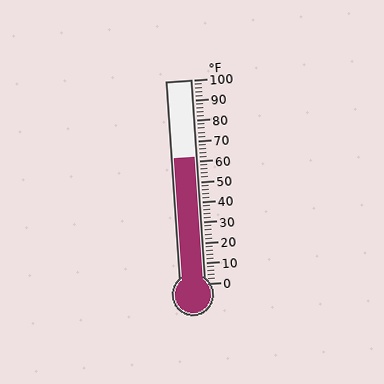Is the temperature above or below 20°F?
The temperature is above 20°F.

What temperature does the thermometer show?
The thermometer shows approximately 62°F.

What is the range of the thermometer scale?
The thermometer scale ranges from 0°F to 100°F.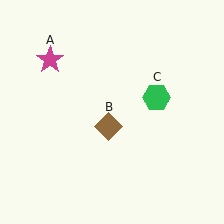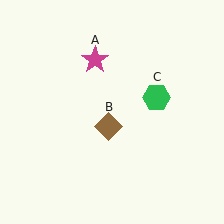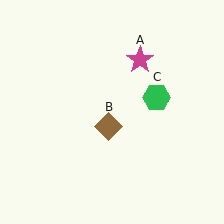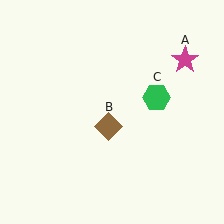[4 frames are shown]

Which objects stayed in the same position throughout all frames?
Brown diamond (object B) and green hexagon (object C) remained stationary.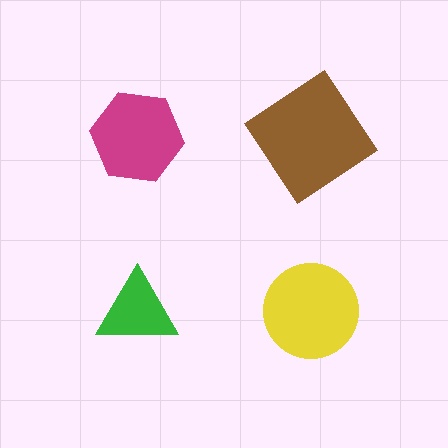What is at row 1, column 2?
A brown diamond.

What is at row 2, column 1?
A green triangle.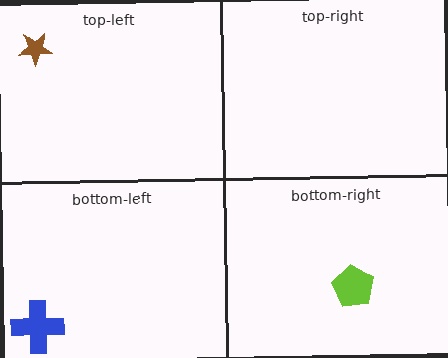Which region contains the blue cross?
The bottom-left region.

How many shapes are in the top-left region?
1.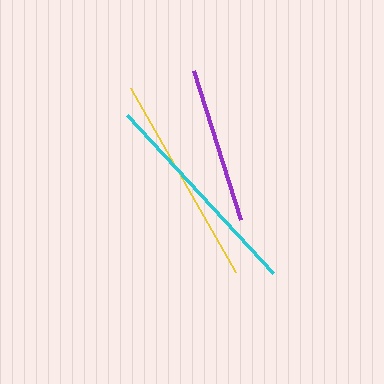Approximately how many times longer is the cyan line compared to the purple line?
The cyan line is approximately 1.4 times the length of the purple line.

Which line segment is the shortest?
The purple line is the shortest at approximately 156 pixels.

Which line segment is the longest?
The cyan line is the longest at approximately 215 pixels.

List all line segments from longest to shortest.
From longest to shortest: cyan, yellow, purple.